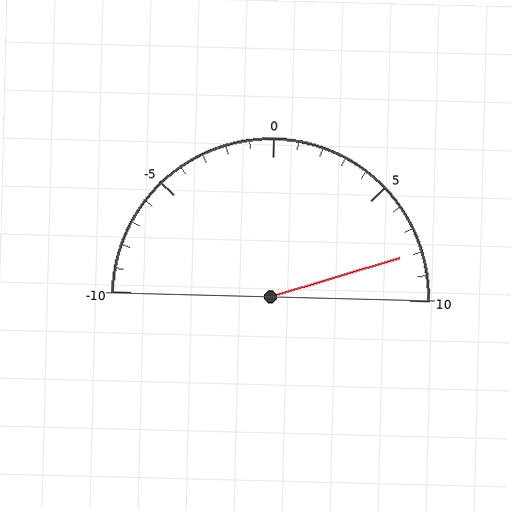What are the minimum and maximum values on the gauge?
The gauge ranges from -10 to 10.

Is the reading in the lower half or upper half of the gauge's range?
The reading is in the upper half of the range (-10 to 10).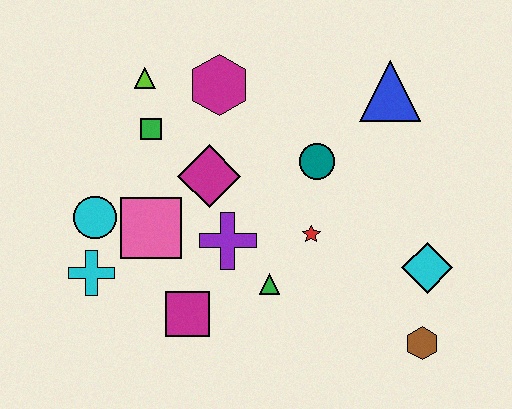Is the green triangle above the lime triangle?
No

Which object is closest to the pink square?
The cyan circle is closest to the pink square.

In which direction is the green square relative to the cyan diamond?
The green square is to the left of the cyan diamond.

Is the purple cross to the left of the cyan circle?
No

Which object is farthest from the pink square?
The brown hexagon is farthest from the pink square.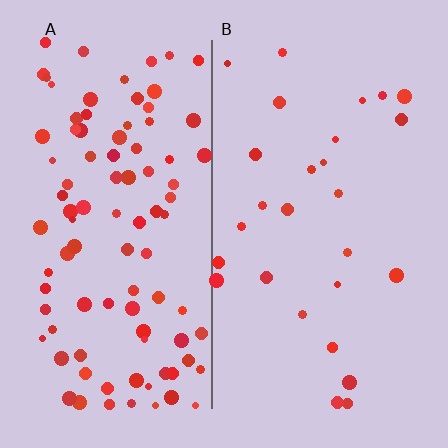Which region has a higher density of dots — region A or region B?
A (the left).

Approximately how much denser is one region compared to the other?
Approximately 3.7× — region A over region B.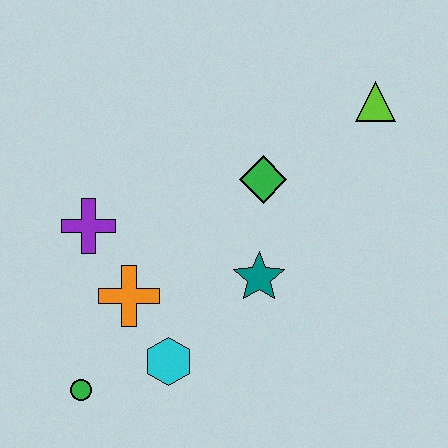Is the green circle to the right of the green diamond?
No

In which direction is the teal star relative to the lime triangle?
The teal star is below the lime triangle.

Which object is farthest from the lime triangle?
The green circle is farthest from the lime triangle.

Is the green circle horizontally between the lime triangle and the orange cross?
No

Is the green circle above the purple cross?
No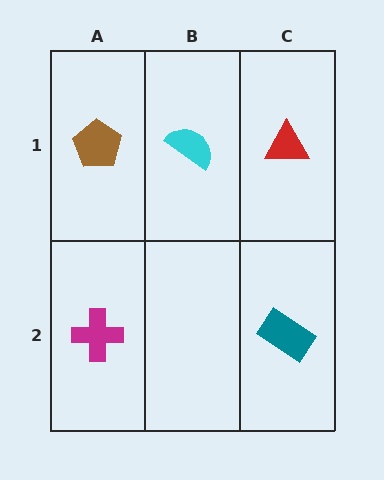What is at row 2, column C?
A teal rectangle.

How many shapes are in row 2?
2 shapes.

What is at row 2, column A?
A magenta cross.